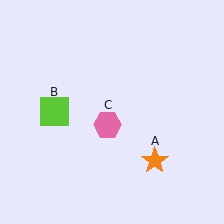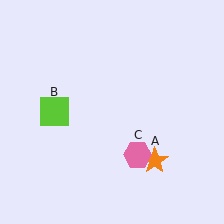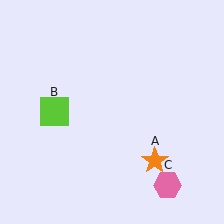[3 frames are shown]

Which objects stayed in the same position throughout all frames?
Orange star (object A) and lime square (object B) remained stationary.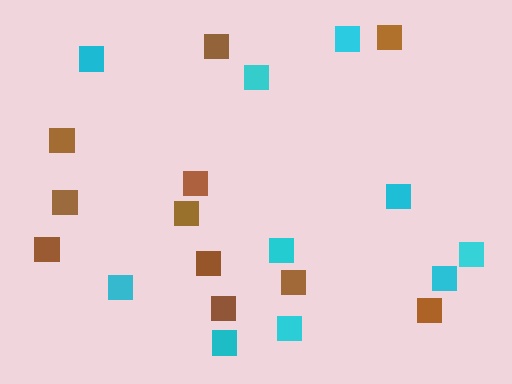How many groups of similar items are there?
There are 2 groups: one group of cyan squares (10) and one group of brown squares (11).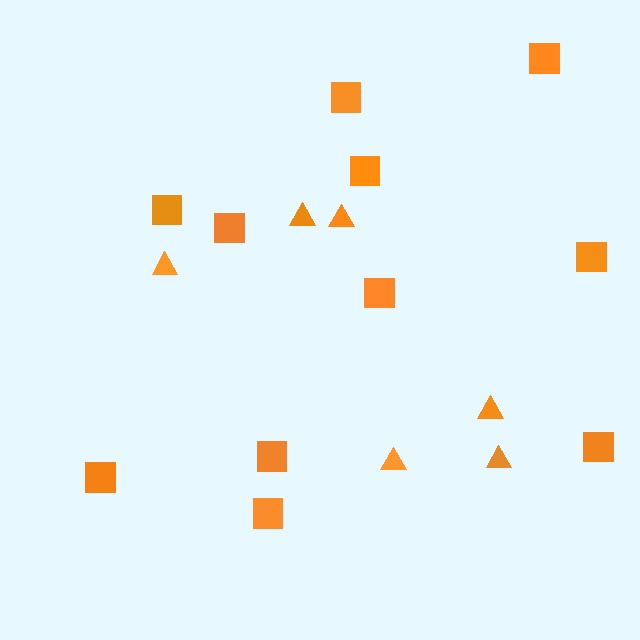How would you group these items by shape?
There are 2 groups: one group of squares (11) and one group of triangles (6).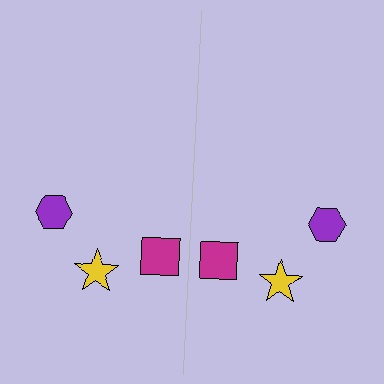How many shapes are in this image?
There are 6 shapes in this image.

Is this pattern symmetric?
Yes, this pattern has bilateral (reflection) symmetry.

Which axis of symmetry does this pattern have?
The pattern has a vertical axis of symmetry running through the center of the image.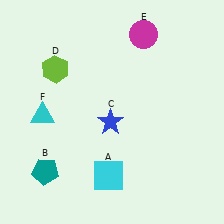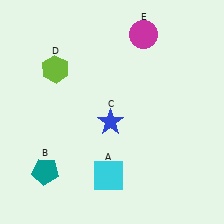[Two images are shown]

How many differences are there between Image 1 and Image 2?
There is 1 difference between the two images.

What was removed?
The cyan triangle (F) was removed in Image 2.